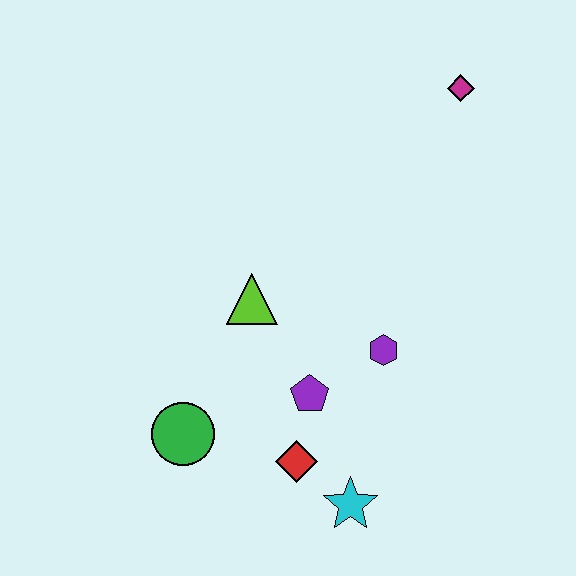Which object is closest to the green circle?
The red diamond is closest to the green circle.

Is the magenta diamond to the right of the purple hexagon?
Yes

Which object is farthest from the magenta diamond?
The green circle is farthest from the magenta diamond.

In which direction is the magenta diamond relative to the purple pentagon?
The magenta diamond is above the purple pentagon.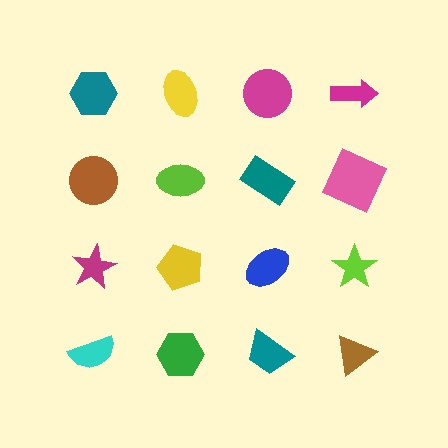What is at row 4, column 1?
A cyan semicircle.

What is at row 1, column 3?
A magenta circle.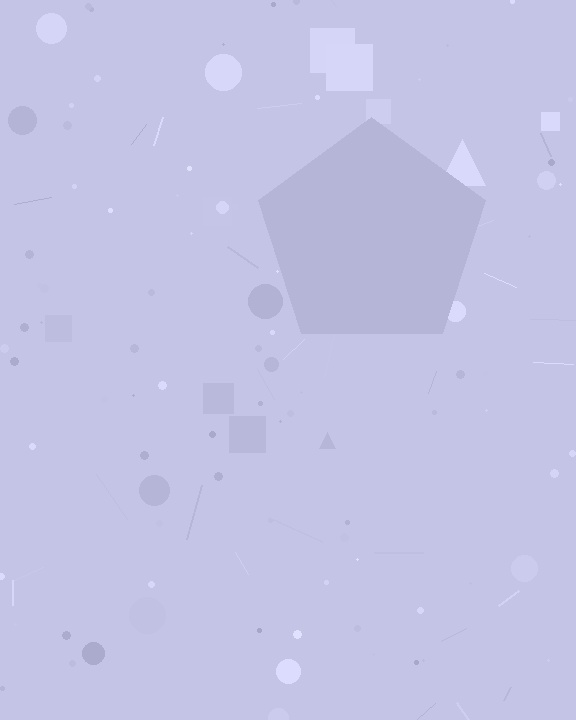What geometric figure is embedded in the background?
A pentagon is embedded in the background.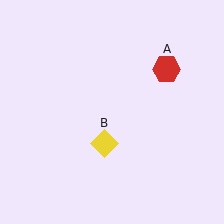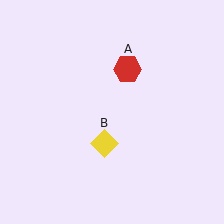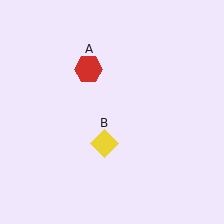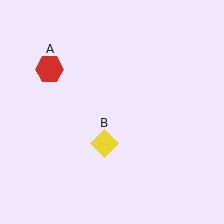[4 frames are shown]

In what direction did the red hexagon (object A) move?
The red hexagon (object A) moved left.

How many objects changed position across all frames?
1 object changed position: red hexagon (object A).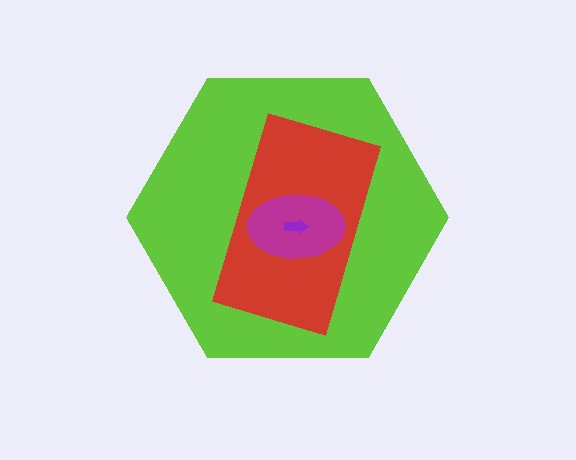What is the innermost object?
The purple arrow.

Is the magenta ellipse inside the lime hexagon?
Yes.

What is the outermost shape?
The lime hexagon.